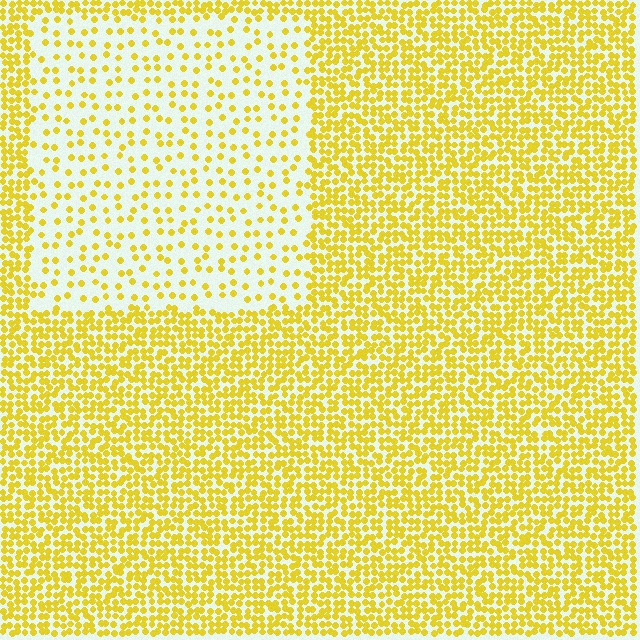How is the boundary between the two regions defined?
The boundary is defined by a change in element density (approximately 2.9x ratio). All elements are the same color, size, and shape.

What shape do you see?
I see a rectangle.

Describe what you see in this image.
The image contains small yellow elements arranged at two different densities. A rectangle-shaped region is visible where the elements are less densely packed than the surrounding area.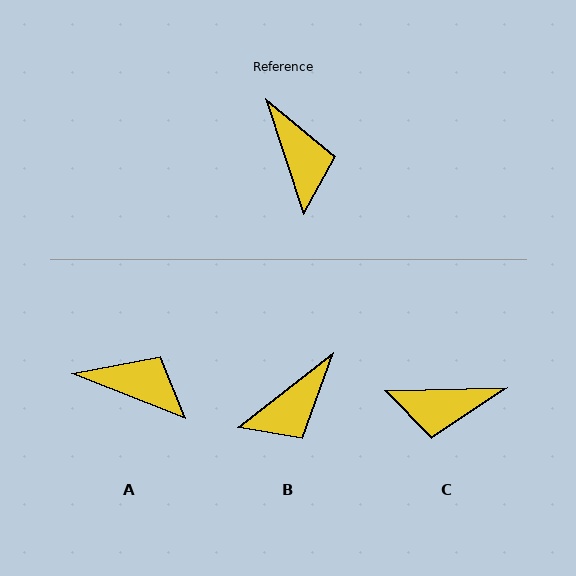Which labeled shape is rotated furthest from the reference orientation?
C, about 107 degrees away.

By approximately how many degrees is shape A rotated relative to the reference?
Approximately 51 degrees counter-clockwise.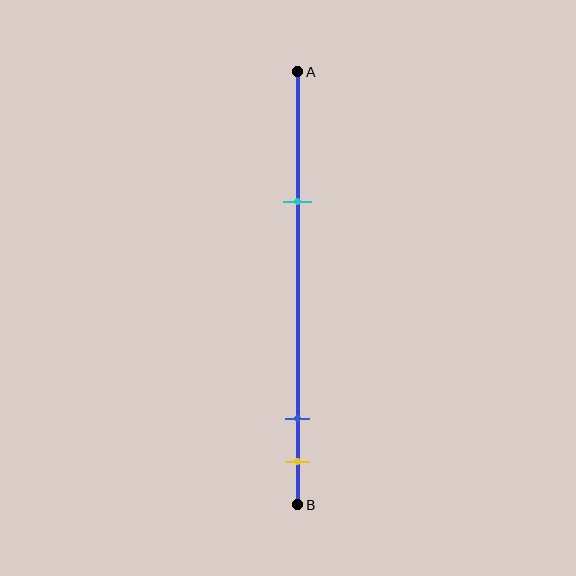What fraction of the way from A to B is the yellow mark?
The yellow mark is approximately 90% (0.9) of the way from A to B.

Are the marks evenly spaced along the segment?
No, the marks are not evenly spaced.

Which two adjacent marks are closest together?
The blue and yellow marks are the closest adjacent pair.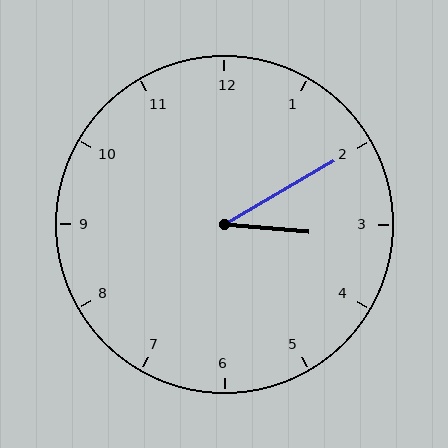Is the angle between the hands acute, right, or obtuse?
It is acute.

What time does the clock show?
3:10.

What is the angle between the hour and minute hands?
Approximately 35 degrees.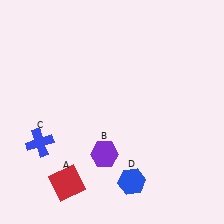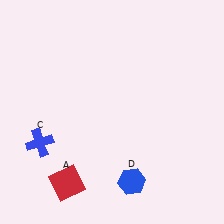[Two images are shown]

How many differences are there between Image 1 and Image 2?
There is 1 difference between the two images.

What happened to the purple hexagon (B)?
The purple hexagon (B) was removed in Image 2. It was in the bottom-left area of Image 1.